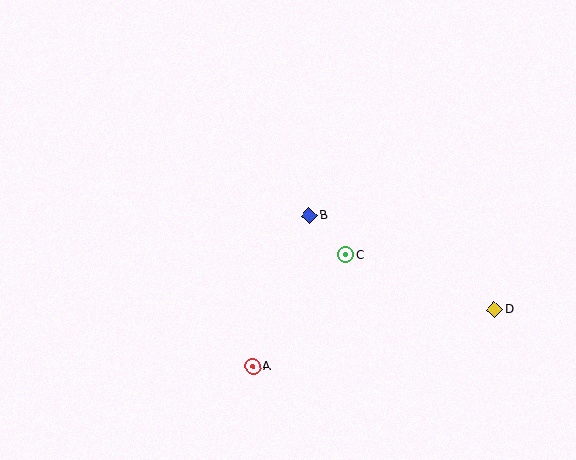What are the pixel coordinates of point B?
Point B is at (309, 216).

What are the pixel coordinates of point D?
Point D is at (494, 310).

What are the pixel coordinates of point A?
Point A is at (253, 366).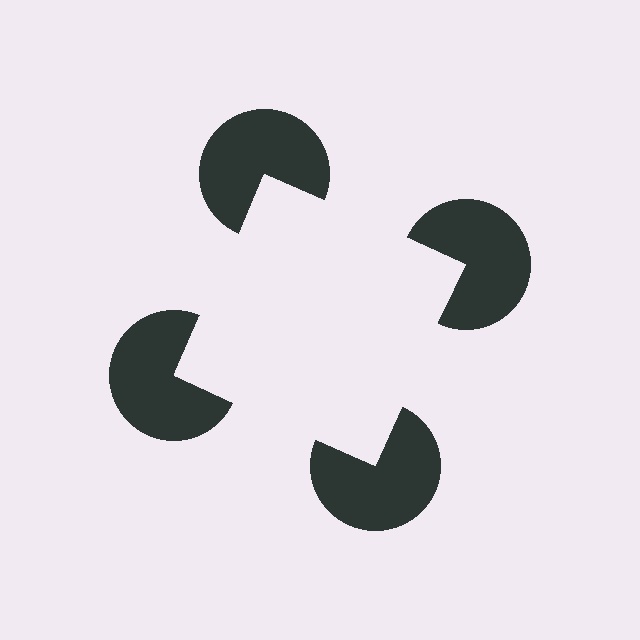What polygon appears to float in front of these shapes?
An illusory square — its edges are inferred from the aligned wedge cuts in the pac-man discs, not physically drawn.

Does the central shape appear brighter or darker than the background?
It typically appears slightly brighter than the background, even though no actual brightness change is drawn.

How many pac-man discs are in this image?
There are 4 — one at each vertex of the illusory square.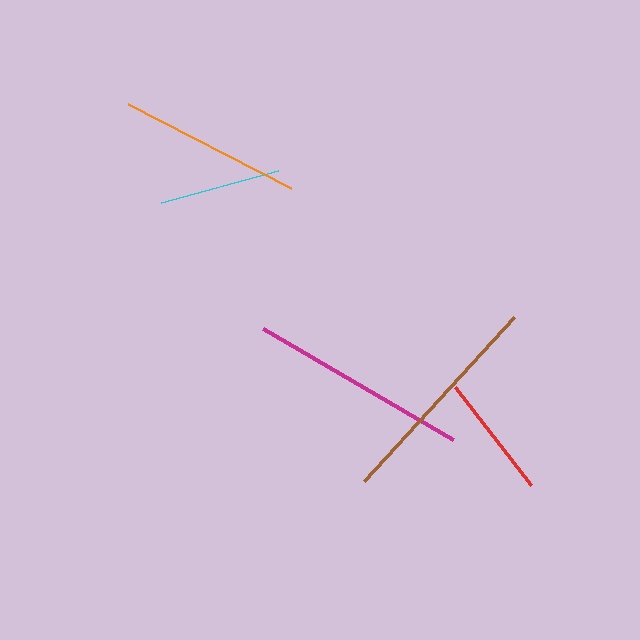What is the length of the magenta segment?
The magenta segment is approximately 220 pixels long.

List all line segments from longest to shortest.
From longest to shortest: brown, magenta, orange, red, cyan.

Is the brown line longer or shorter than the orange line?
The brown line is longer than the orange line.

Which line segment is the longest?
The brown line is the longest at approximately 223 pixels.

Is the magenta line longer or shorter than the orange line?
The magenta line is longer than the orange line.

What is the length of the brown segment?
The brown segment is approximately 223 pixels long.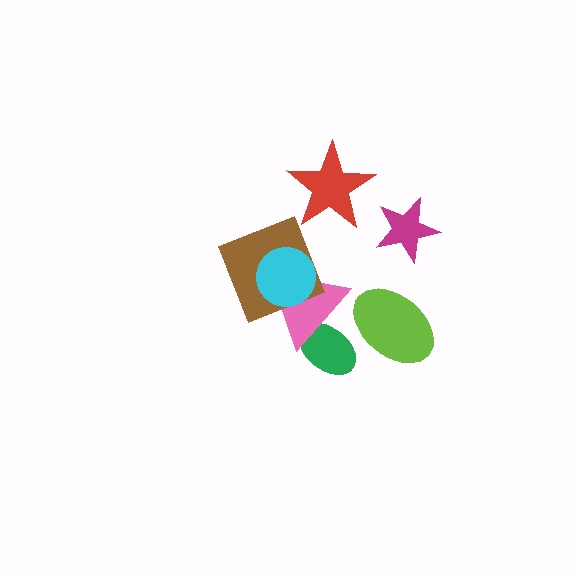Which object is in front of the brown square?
The cyan circle is in front of the brown square.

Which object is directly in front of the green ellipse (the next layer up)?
The pink triangle is directly in front of the green ellipse.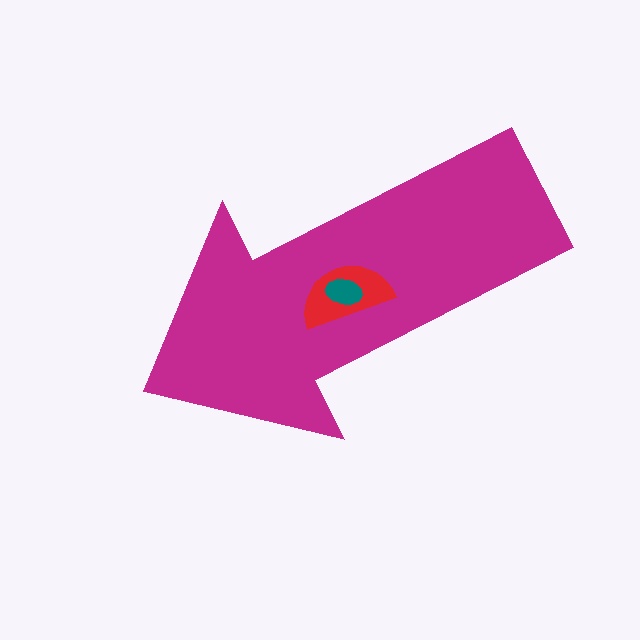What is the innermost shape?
The teal ellipse.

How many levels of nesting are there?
3.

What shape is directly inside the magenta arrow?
The red semicircle.